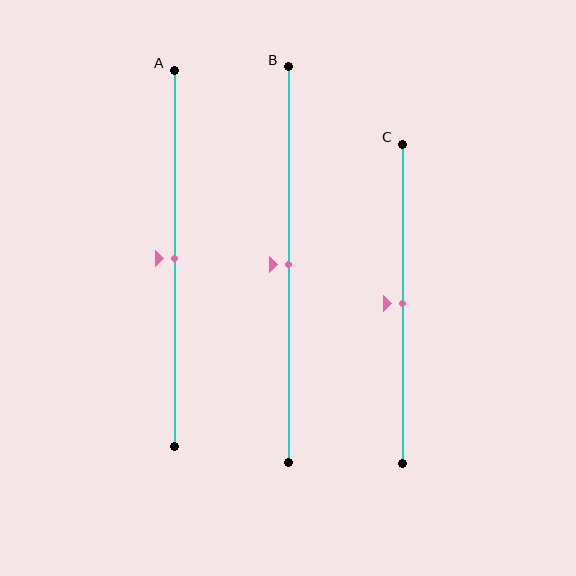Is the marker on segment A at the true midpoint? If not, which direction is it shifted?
Yes, the marker on segment A is at the true midpoint.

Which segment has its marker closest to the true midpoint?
Segment A has its marker closest to the true midpoint.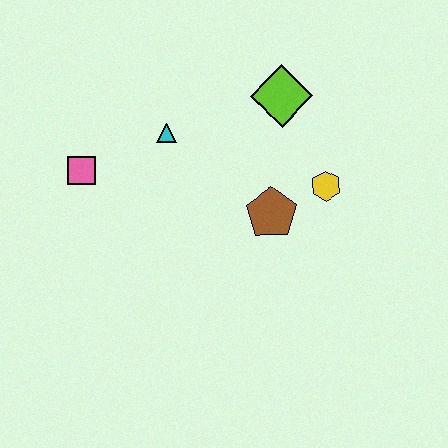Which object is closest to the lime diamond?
The yellow hexagon is closest to the lime diamond.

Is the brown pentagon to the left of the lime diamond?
Yes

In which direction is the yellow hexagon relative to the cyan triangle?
The yellow hexagon is to the right of the cyan triangle.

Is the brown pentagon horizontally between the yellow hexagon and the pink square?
Yes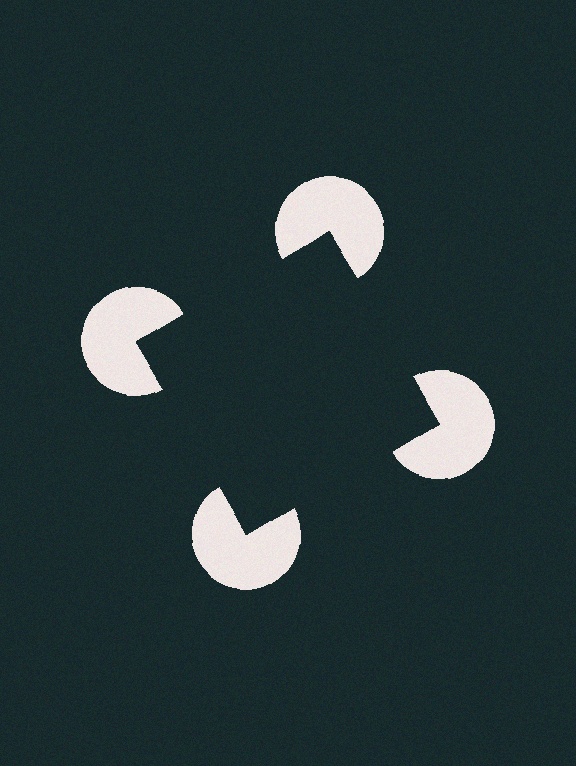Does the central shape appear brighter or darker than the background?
It typically appears slightly darker than the background, even though no actual brightness change is drawn.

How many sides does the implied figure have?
4 sides.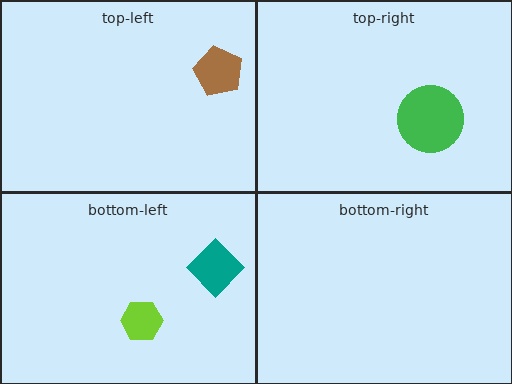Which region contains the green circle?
The top-right region.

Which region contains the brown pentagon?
The top-left region.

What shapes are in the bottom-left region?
The lime hexagon, the teal diamond.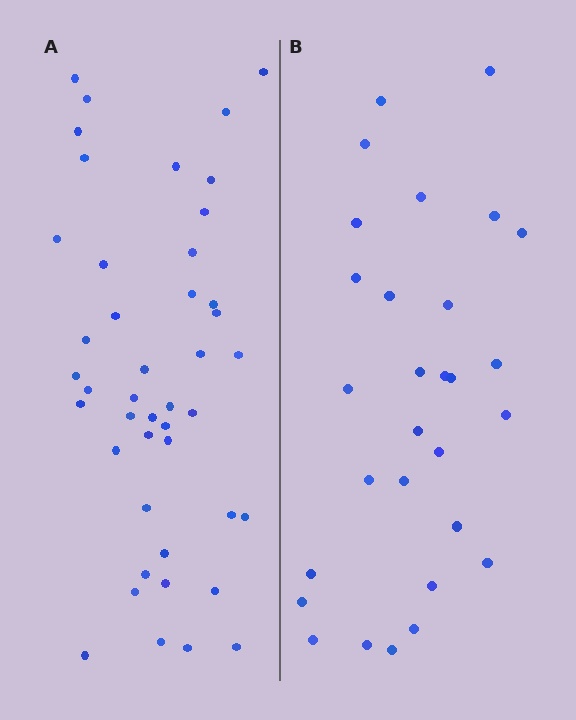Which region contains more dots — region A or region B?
Region A (the left region) has more dots.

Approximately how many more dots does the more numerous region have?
Region A has approximately 15 more dots than region B.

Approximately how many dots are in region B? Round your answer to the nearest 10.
About 30 dots. (The exact count is 29, which rounds to 30.)